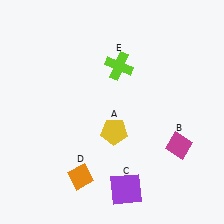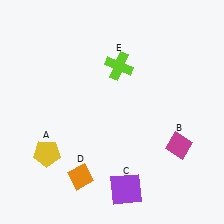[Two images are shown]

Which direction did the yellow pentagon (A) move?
The yellow pentagon (A) moved left.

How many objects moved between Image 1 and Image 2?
1 object moved between the two images.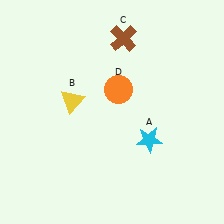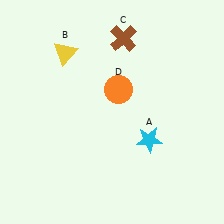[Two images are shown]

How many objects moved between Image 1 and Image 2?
1 object moved between the two images.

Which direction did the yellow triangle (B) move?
The yellow triangle (B) moved up.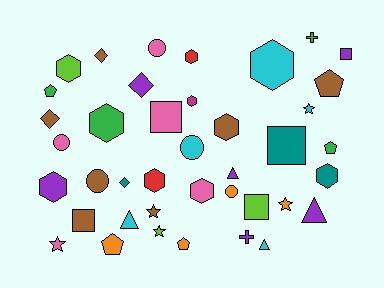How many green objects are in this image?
There are 4 green objects.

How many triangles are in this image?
There are 4 triangles.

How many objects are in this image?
There are 40 objects.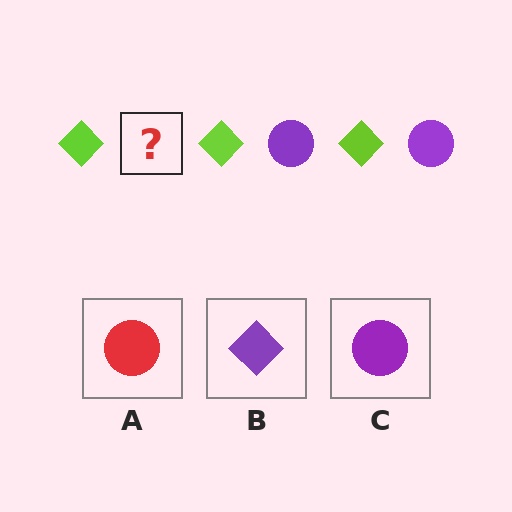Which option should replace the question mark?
Option C.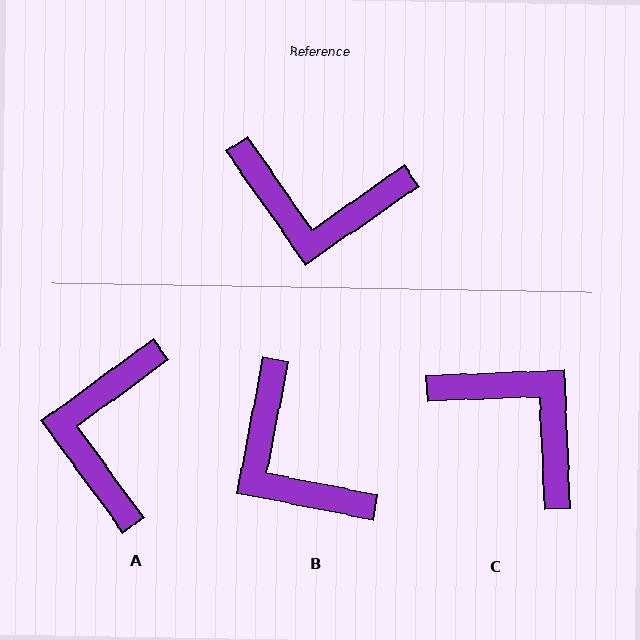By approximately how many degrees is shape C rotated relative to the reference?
Approximately 148 degrees counter-clockwise.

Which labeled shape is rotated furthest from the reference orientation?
C, about 148 degrees away.